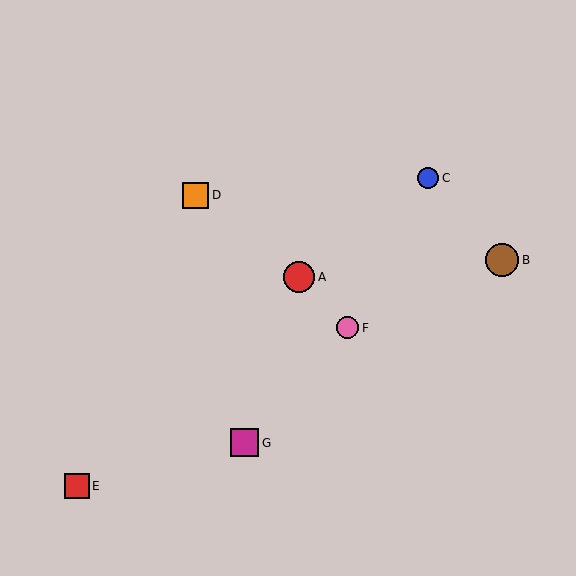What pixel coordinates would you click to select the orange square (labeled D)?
Click at (196, 195) to select the orange square D.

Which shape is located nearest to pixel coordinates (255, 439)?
The magenta square (labeled G) at (245, 443) is nearest to that location.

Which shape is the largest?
The brown circle (labeled B) is the largest.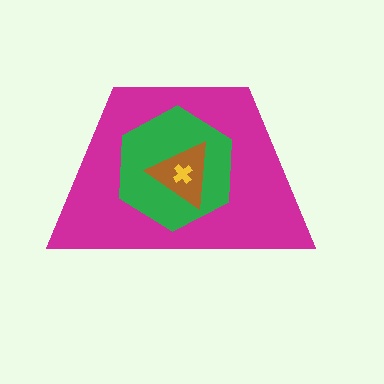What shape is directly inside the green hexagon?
The brown triangle.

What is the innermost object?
The yellow cross.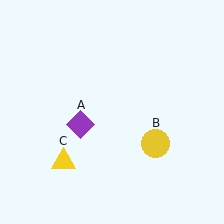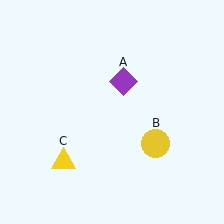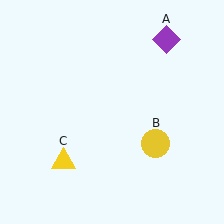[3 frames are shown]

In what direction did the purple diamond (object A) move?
The purple diamond (object A) moved up and to the right.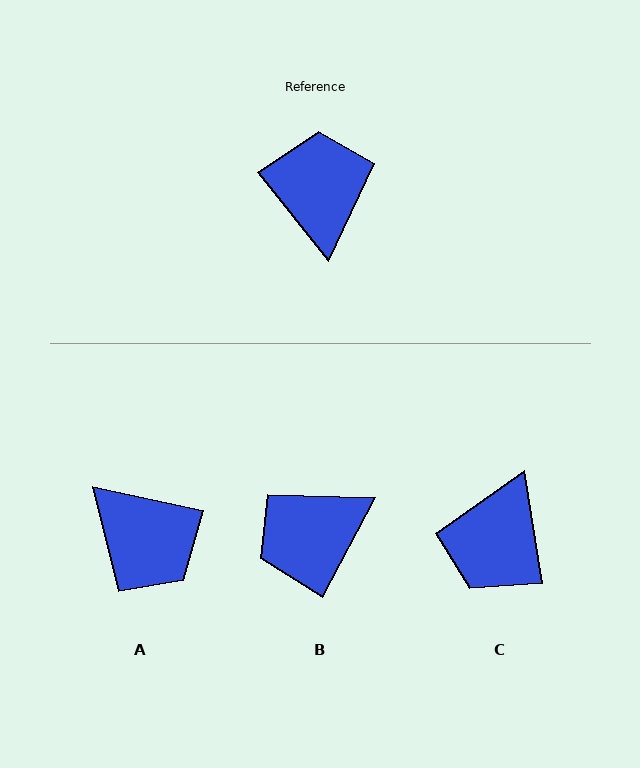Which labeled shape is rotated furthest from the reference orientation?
C, about 151 degrees away.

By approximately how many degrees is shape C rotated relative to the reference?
Approximately 151 degrees counter-clockwise.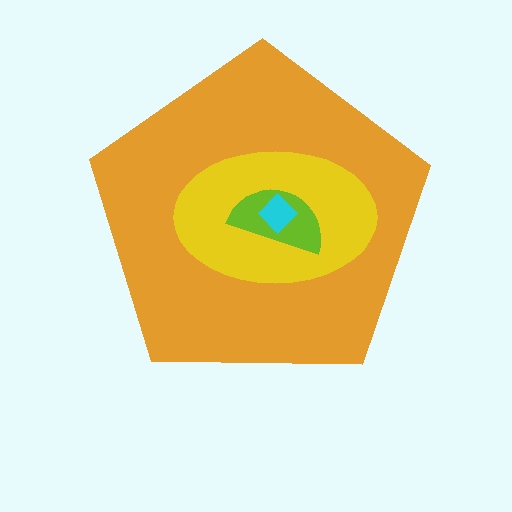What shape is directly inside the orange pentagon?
The yellow ellipse.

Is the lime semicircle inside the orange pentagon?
Yes.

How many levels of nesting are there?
4.